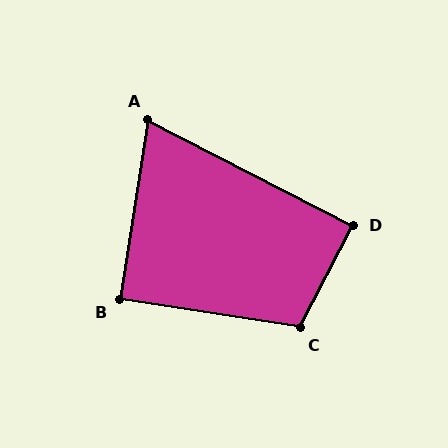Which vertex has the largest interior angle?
C, at approximately 108 degrees.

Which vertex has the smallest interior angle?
A, at approximately 72 degrees.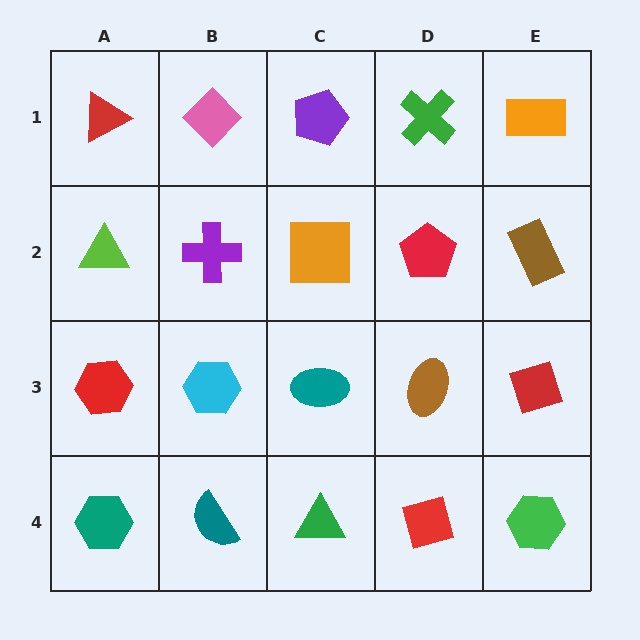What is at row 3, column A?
A red hexagon.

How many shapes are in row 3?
5 shapes.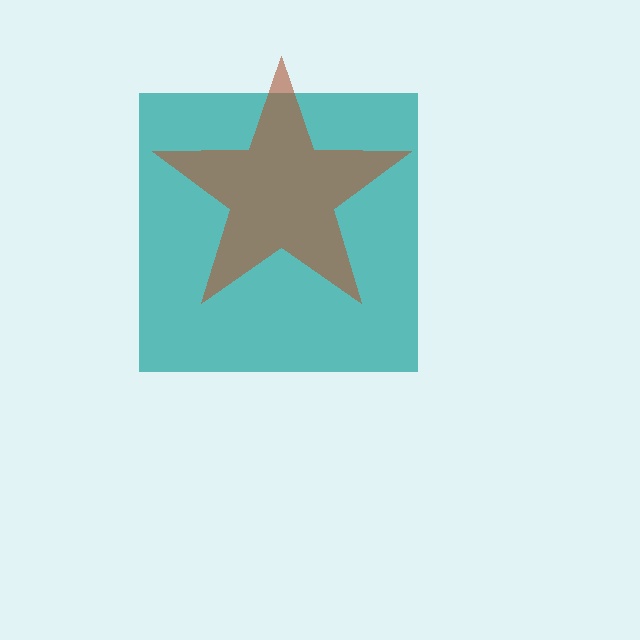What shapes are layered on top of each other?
The layered shapes are: a teal square, a brown star.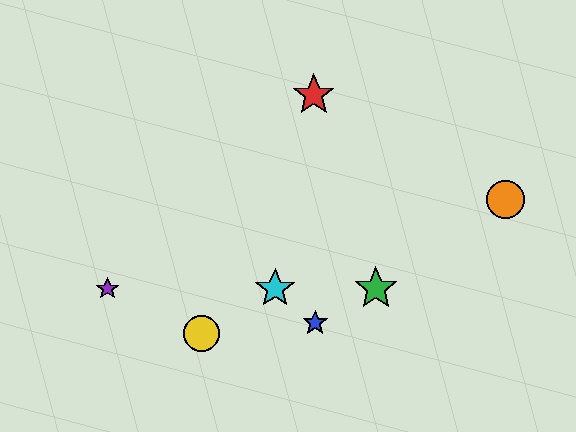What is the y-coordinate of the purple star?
The purple star is at y≈289.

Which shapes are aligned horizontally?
The green star, the purple star, the cyan star are aligned horizontally.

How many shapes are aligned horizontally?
3 shapes (the green star, the purple star, the cyan star) are aligned horizontally.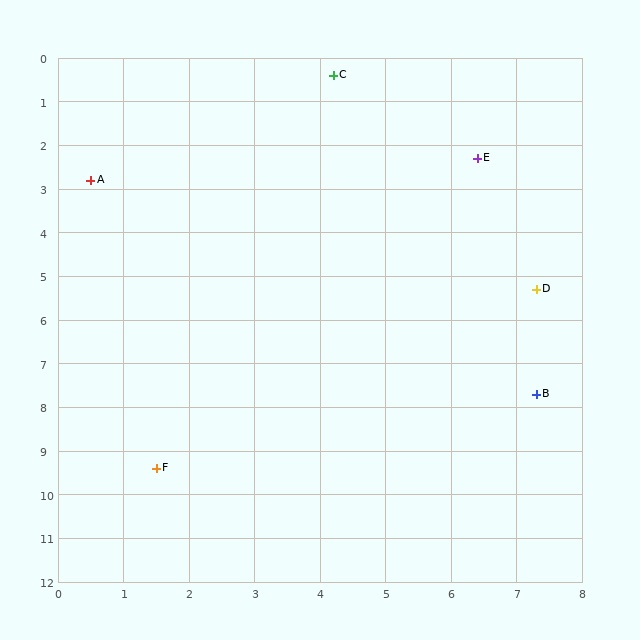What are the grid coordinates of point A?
Point A is at approximately (0.5, 2.8).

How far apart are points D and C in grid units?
Points D and C are about 5.8 grid units apart.